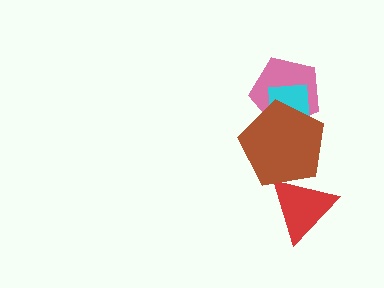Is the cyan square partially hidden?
Yes, it is partially covered by another shape.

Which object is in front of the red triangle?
The brown pentagon is in front of the red triangle.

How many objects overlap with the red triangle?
1 object overlaps with the red triangle.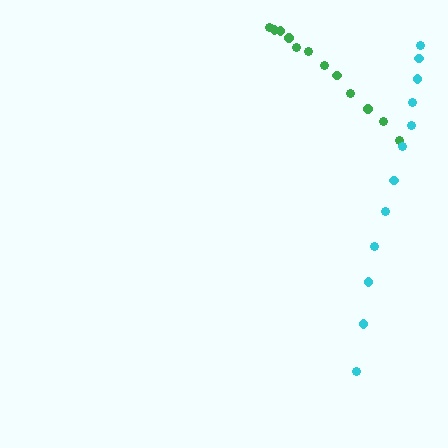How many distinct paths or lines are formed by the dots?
There are 2 distinct paths.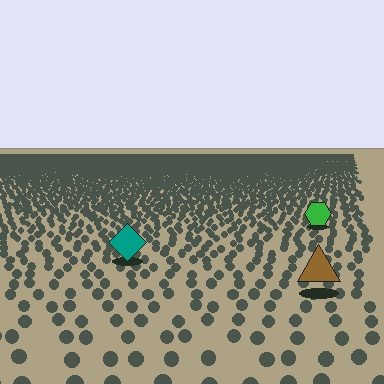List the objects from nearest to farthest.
From nearest to farthest: the brown triangle, the teal diamond, the green hexagon.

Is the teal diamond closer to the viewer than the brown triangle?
No. The brown triangle is closer — you can tell from the texture gradient: the ground texture is coarser near it.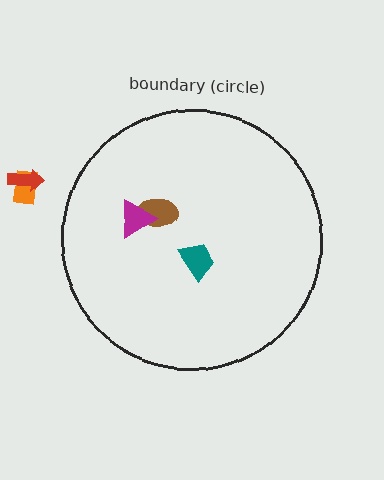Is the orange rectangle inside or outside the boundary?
Outside.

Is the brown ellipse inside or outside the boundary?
Inside.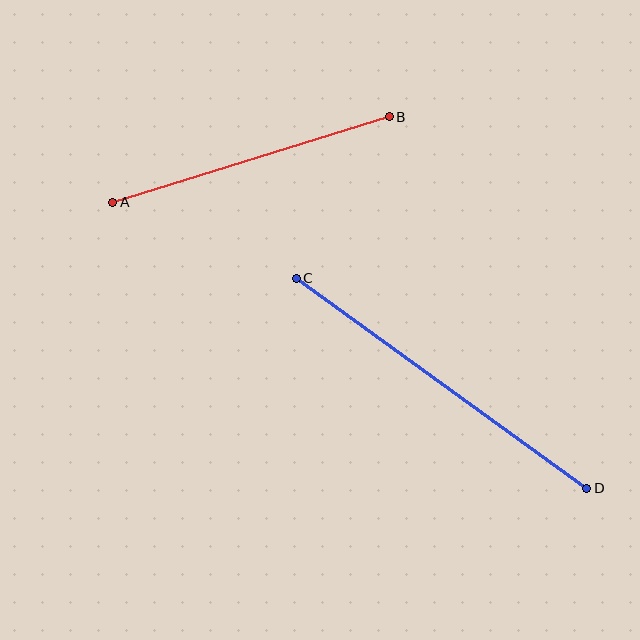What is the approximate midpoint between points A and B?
The midpoint is at approximately (251, 160) pixels.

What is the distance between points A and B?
The distance is approximately 289 pixels.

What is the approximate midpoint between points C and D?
The midpoint is at approximately (441, 383) pixels.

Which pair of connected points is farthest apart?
Points C and D are farthest apart.